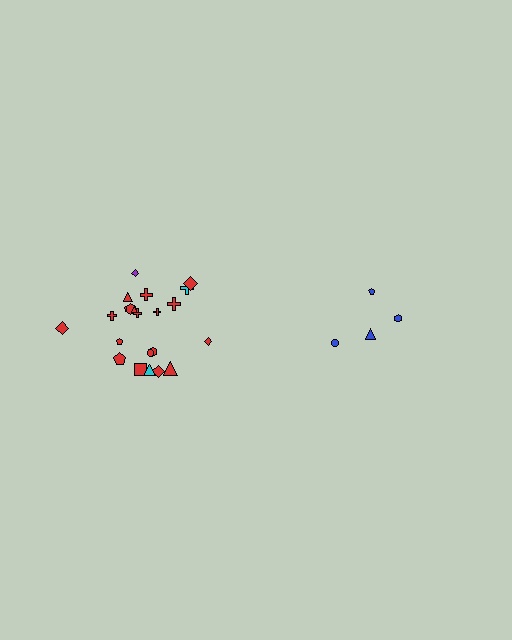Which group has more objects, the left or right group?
The left group.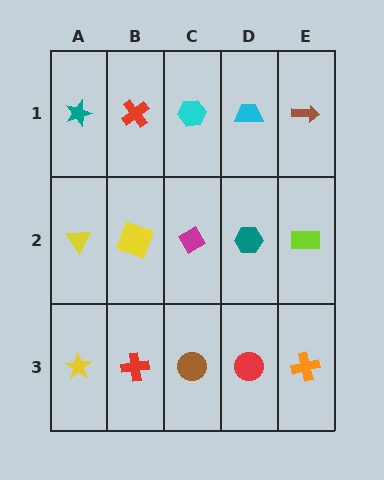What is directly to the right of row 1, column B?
A cyan hexagon.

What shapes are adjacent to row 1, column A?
A yellow triangle (row 2, column A), a red cross (row 1, column B).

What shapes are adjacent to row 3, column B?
A yellow square (row 2, column B), a yellow star (row 3, column A), a brown circle (row 3, column C).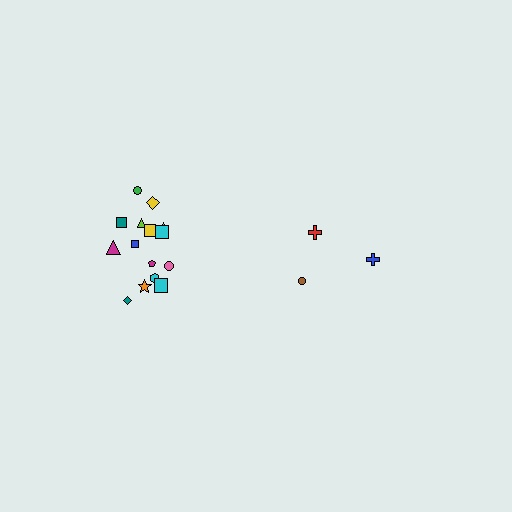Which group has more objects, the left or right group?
The left group.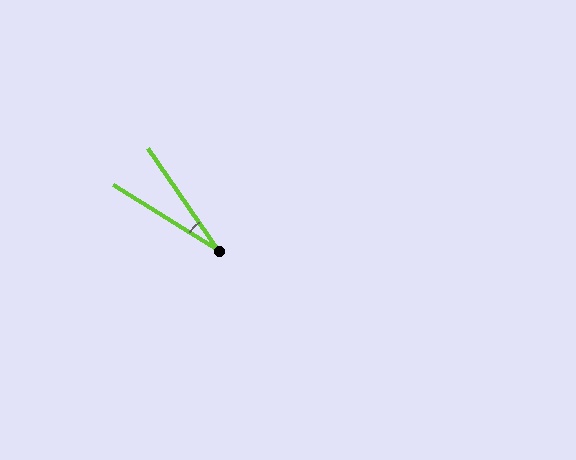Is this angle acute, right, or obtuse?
It is acute.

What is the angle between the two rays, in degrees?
Approximately 23 degrees.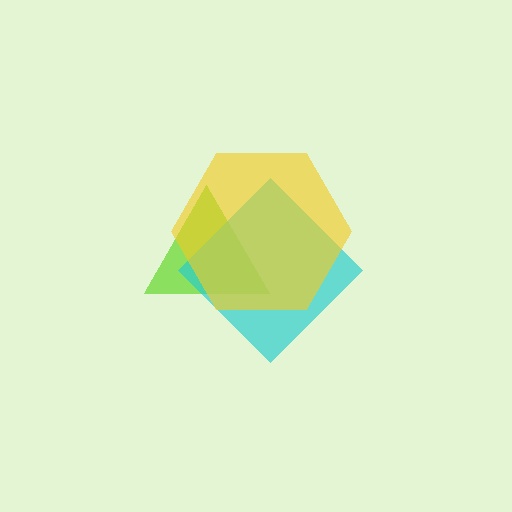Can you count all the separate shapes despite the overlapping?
Yes, there are 3 separate shapes.